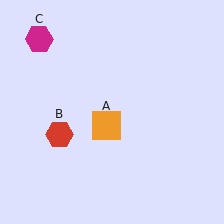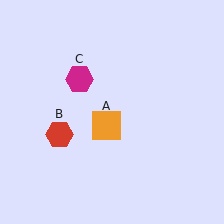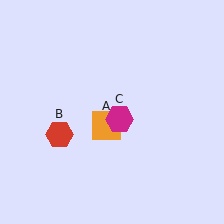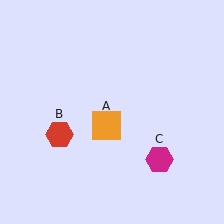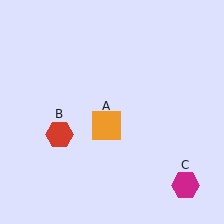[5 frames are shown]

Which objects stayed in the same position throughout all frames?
Orange square (object A) and red hexagon (object B) remained stationary.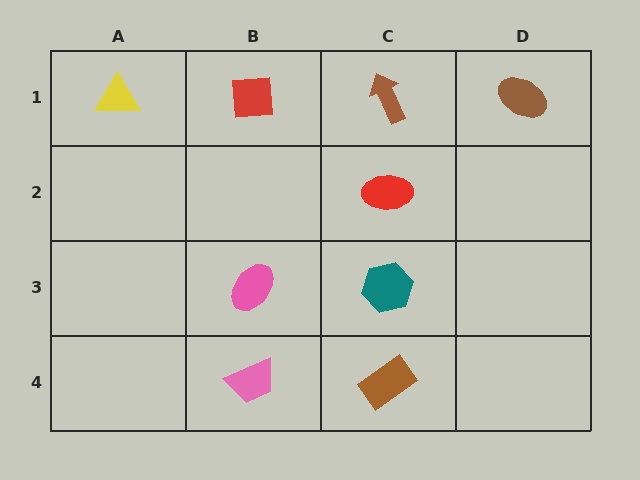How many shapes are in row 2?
1 shape.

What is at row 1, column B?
A red square.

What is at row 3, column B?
A pink ellipse.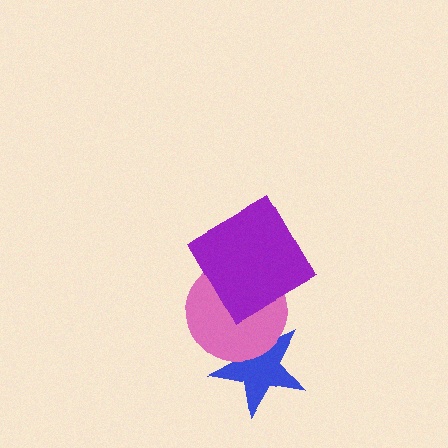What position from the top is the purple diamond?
The purple diamond is 1st from the top.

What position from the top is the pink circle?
The pink circle is 2nd from the top.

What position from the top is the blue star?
The blue star is 3rd from the top.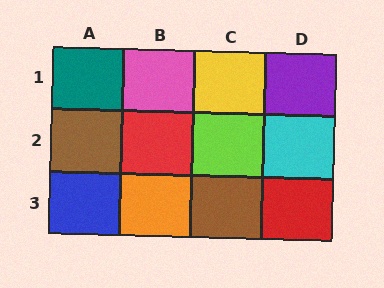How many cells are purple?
1 cell is purple.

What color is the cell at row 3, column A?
Blue.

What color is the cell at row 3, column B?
Orange.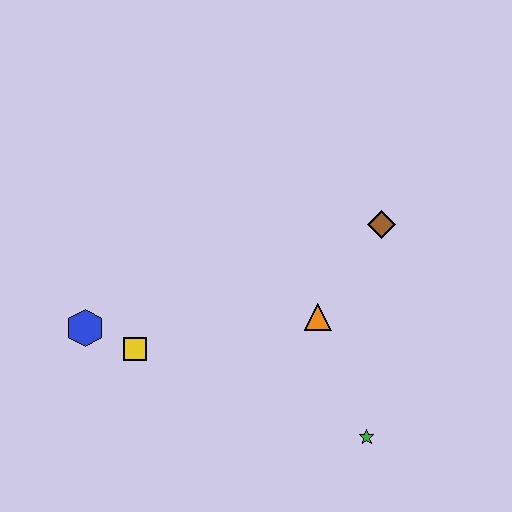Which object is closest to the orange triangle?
The brown diamond is closest to the orange triangle.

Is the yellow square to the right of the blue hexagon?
Yes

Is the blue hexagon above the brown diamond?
No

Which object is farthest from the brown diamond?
The blue hexagon is farthest from the brown diamond.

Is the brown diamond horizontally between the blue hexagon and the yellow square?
No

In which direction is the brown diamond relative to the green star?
The brown diamond is above the green star.